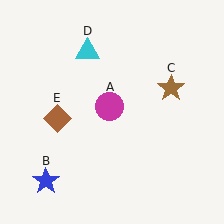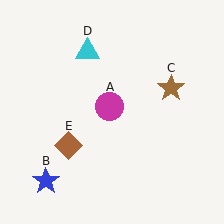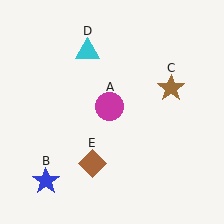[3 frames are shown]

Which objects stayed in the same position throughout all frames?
Magenta circle (object A) and blue star (object B) and brown star (object C) and cyan triangle (object D) remained stationary.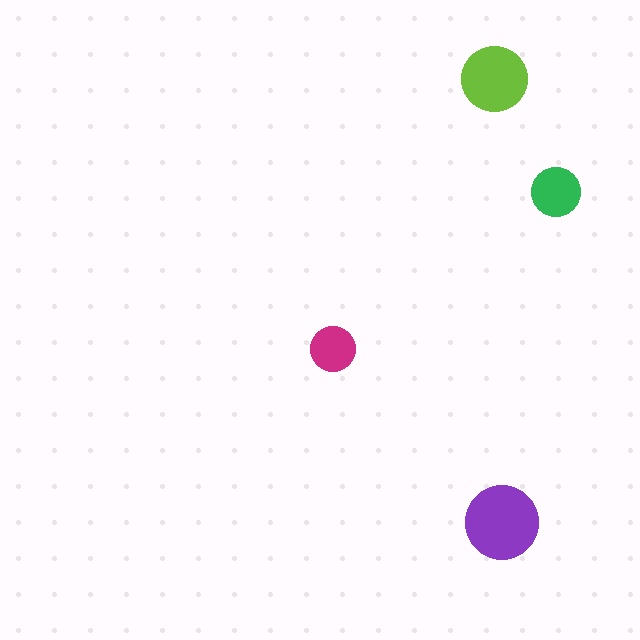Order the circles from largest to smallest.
the purple one, the lime one, the green one, the magenta one.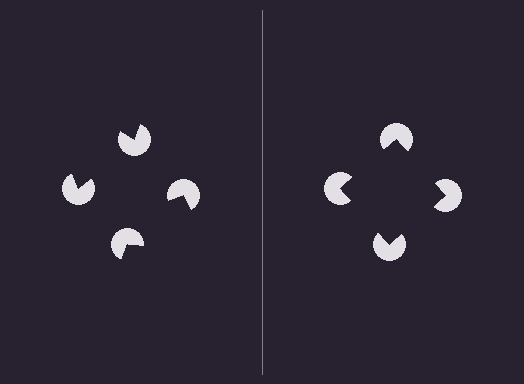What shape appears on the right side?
An illusory square.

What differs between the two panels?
The pac-man discs are positioned identically on both sides; only the wedge orientations differ. On the right they align to a square; on the left they are misaligned.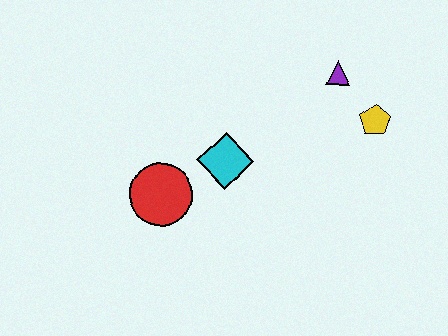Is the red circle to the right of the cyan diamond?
No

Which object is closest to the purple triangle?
The yellow pentagon is closest to the purple triangle.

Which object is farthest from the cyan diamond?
The yellow pentagon is farthest from the cyan diamond.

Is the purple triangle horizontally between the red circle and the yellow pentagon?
Yes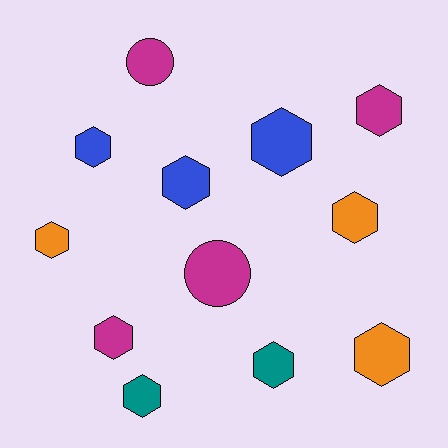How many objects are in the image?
There are 12 objects.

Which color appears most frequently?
Magenta, with 4 objects.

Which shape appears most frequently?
Hexagon, with 10 objects.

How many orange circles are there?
There are no orange circles.